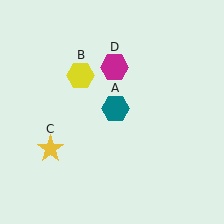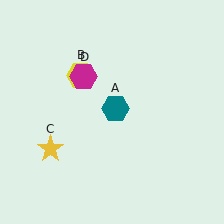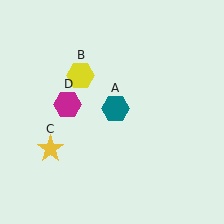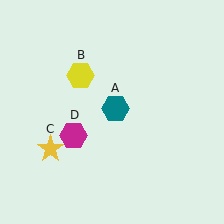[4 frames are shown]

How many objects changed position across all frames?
1 object changed position: magenta hexagon (object D).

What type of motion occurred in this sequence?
The magenta hexagon (object D) rotated counterclockwise around the center of the scene.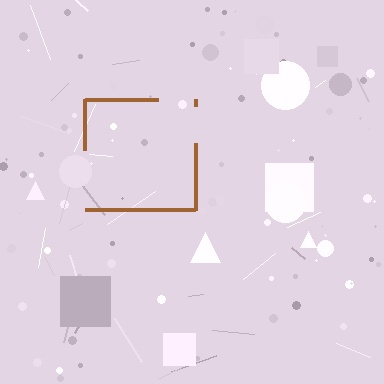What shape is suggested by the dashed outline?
The dashed outline suggests a square.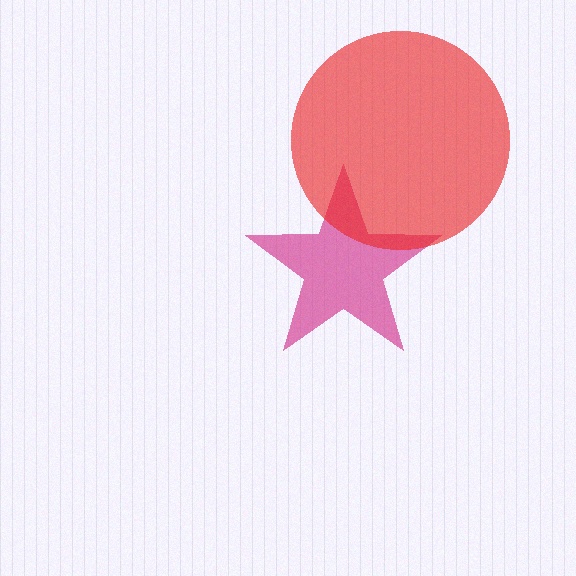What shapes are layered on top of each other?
The layered shapes are: a magenta star, a red circle.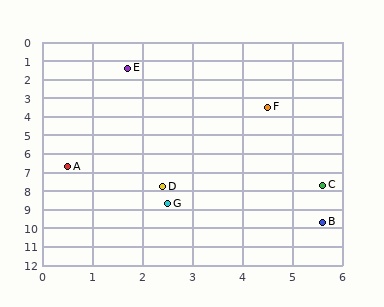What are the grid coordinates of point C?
Point C is at approximately (5.6, 7.7).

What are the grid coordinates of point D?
Point D is at approximately (2.4, 7.8).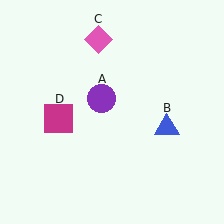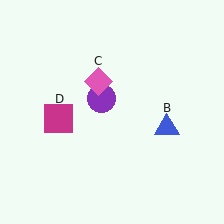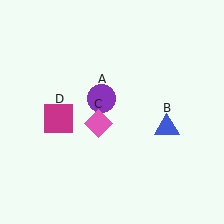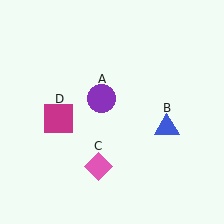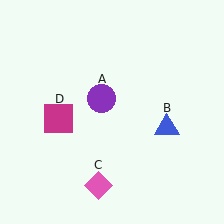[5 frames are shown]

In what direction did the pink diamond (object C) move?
The pink diamond (object C) moved down.